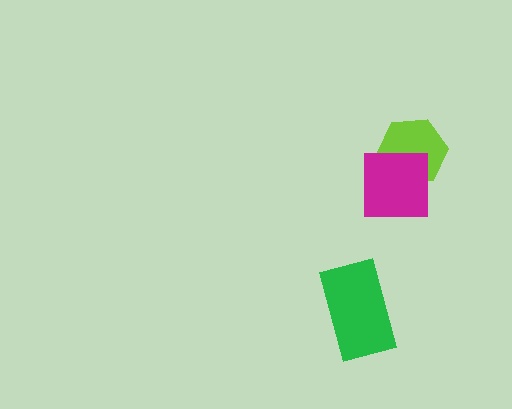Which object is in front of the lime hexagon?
The magenta square is in front of the lime hexagon.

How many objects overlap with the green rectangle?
0 objects overlap with the green rectangle.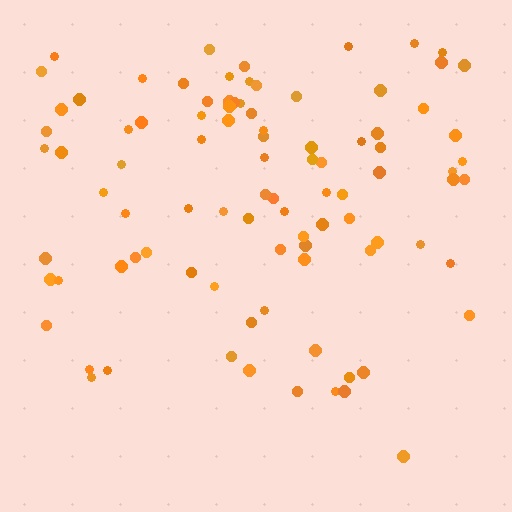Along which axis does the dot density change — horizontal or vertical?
Vertical.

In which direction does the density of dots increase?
From bottom to top, with the top side densest.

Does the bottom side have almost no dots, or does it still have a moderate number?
Still a moderate number, just noticeably fewer than the top.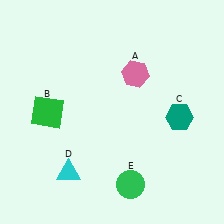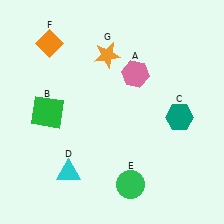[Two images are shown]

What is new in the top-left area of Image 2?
An orange star (G) was added in the top-left area of Image 2.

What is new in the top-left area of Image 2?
An orange diamond (F) was added in the top-left area of Image 2.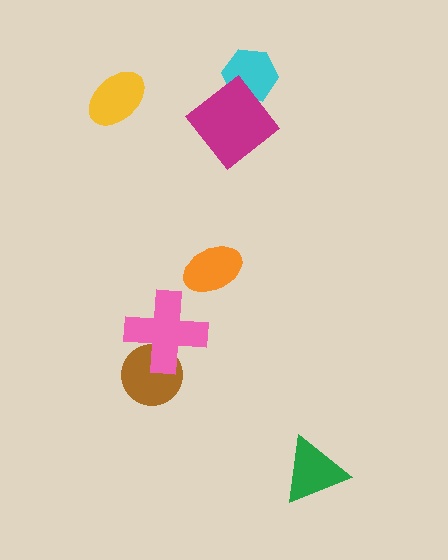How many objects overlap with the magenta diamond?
1 object overlaps with the magenta diamond.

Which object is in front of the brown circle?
The pink cross is in front of the brown circle.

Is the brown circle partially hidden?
Yes, it is partially covered by another shape.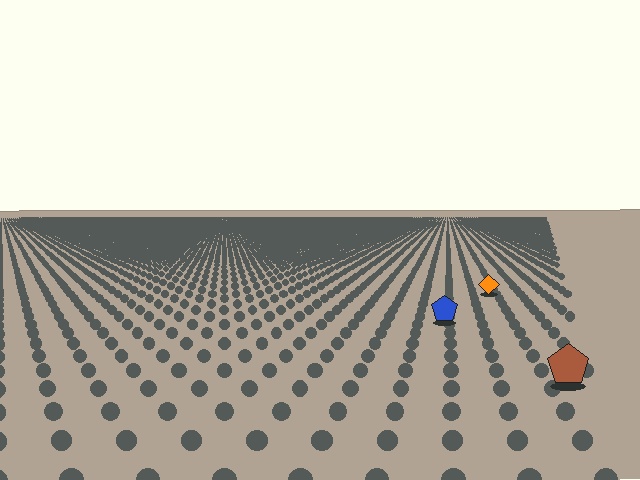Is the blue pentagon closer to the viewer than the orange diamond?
Yes. The blue pentagon is closer — you can tell from the texture gradient: the ground texture is coarser near it.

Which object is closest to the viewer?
The brown pentagon is closest. The texture marks near it are larger and more spread out.